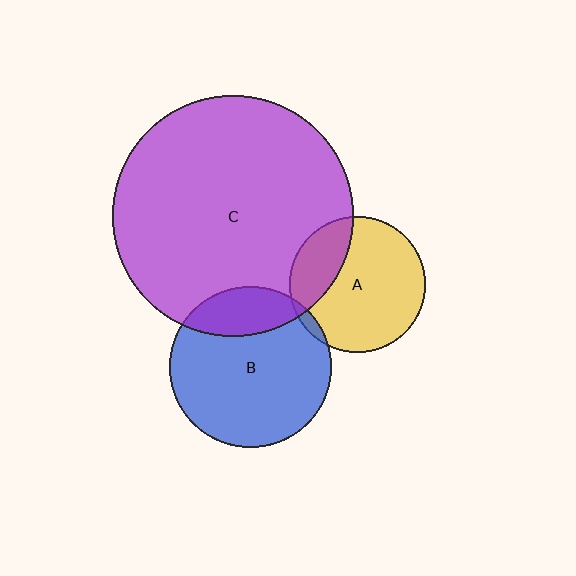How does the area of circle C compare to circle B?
Approximately 2.2 times.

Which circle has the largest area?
Circle C (purple).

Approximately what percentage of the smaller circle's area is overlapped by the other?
Approximately 20%.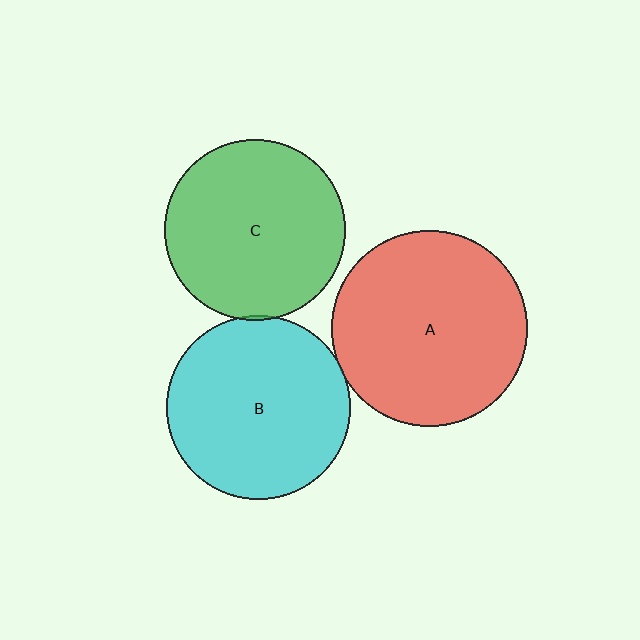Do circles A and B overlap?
Yes.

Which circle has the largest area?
Circle A (red).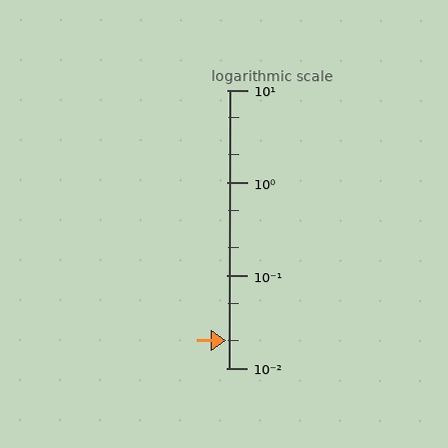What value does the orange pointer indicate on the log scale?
The pointer indicates approximately 0.02.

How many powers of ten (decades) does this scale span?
The scale spans 3 decades, from 0.01 to 10.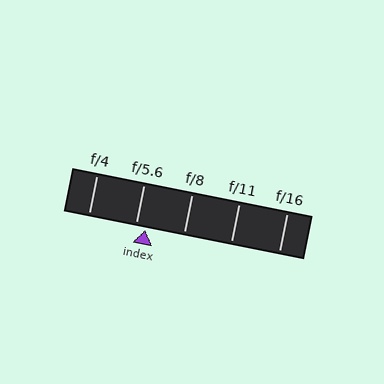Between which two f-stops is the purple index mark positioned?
The index mark is between f/5.6 and f/8.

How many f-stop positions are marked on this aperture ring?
There are 5 f-stop positions marked.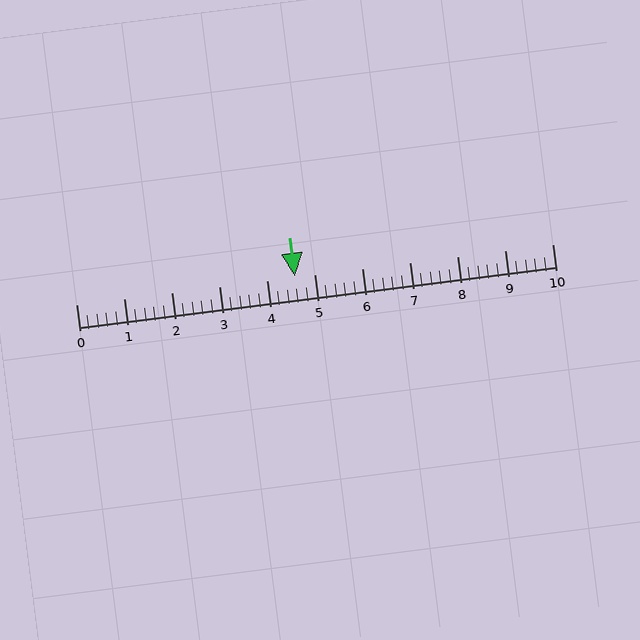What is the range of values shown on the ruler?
The ruler shows values from 0 to 10.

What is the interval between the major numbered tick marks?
The major tick marks are spaced 1 units apart.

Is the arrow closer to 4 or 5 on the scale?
The arrow is closer to 5.